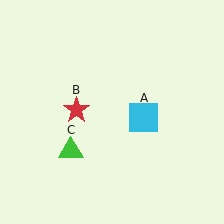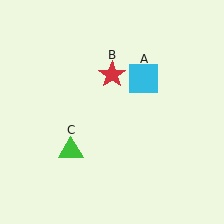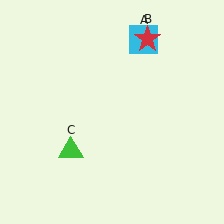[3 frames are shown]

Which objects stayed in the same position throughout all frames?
Green triangle (object C) remained stationary.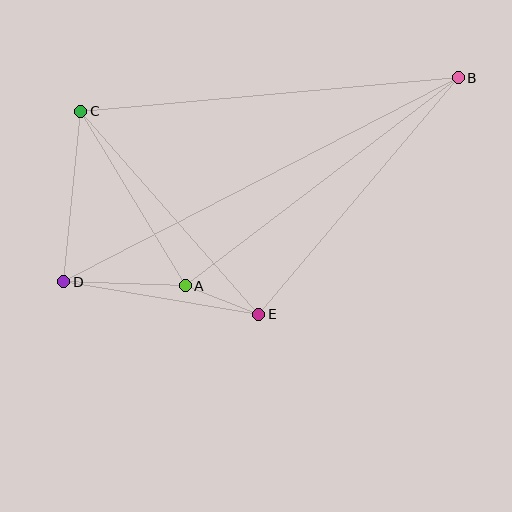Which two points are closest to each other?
Points A and E are closest to each other.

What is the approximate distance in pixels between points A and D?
The distance between A and D is approximately 122 pixels.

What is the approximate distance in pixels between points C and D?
The distance between C and D is approximately 172 pixels.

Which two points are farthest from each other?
Points B and D are farthest from each other.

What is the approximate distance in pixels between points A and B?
The distance between A and B is approximately 343 pixels.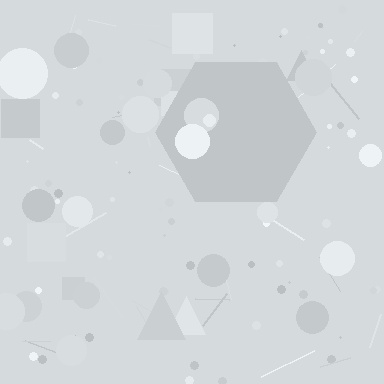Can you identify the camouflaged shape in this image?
The camouflaged shape is a hexagon.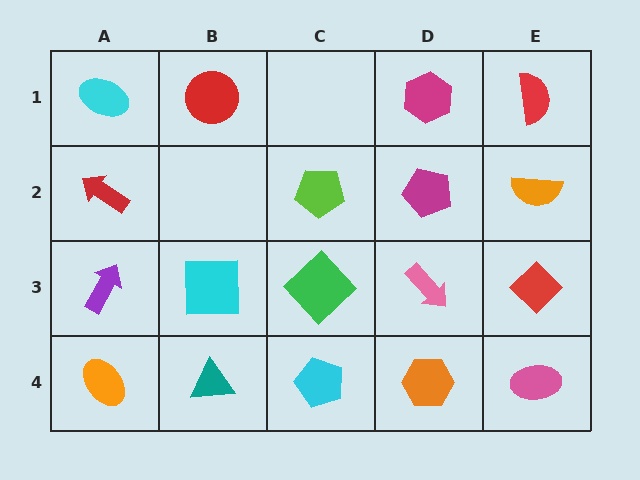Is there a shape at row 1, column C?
No, that cell is empty.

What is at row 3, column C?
A green diamond.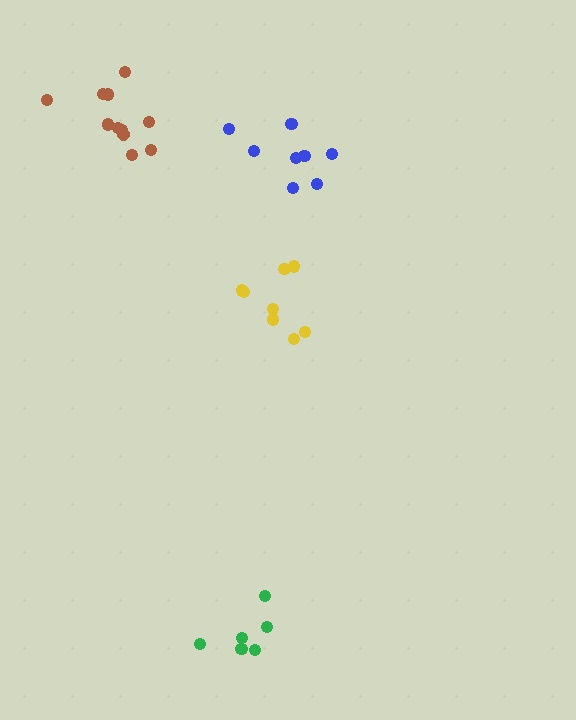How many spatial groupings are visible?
There are 4 spatial groupings.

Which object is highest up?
The brown cluster is topmost.